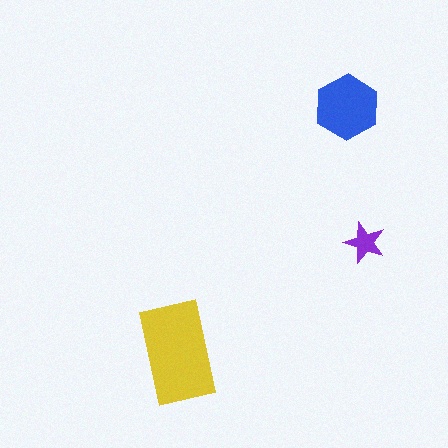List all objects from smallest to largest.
The purple star, the blue hexagon, the yellow rectangle.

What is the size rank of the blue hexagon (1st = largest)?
2nd.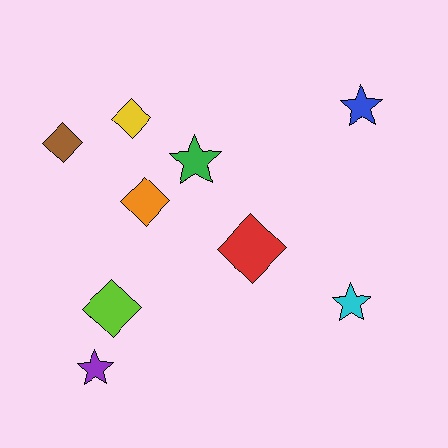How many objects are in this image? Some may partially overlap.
There are 9 objects.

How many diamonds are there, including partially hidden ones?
There are 5 diamonds.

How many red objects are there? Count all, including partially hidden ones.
There is 1 red object.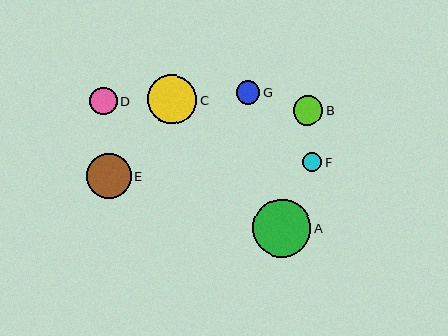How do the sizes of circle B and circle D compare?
Circle B and circle D are approximately the same size.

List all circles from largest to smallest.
From largest to smallest: A, C, E, B, D, G, F.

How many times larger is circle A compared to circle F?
Circle A is approximately 3.0 times the size of circle F.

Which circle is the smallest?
Circle F is the smallest with a size of approximately 19 pixels.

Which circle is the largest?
Circle A is the largest with a size of approximately 58 pixels.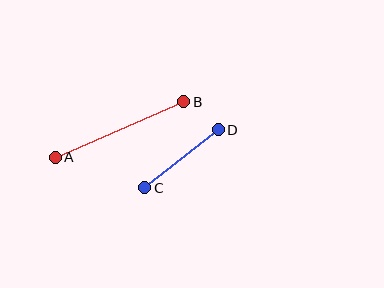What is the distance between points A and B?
The distance is approximately 140 pixels.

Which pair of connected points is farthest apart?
Points A and B are farthest apart.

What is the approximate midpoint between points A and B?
The midpoint is at approximately (119, 130) pixels.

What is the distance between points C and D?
The distance is approximately 94 pixels.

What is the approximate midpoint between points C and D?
The midpoint is at approximately (182, 159) pixels.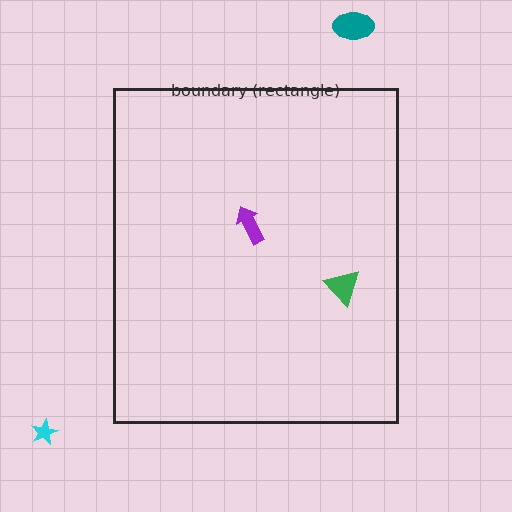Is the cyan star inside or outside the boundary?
Outside.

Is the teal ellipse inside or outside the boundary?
Outside.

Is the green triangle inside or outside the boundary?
Inside.